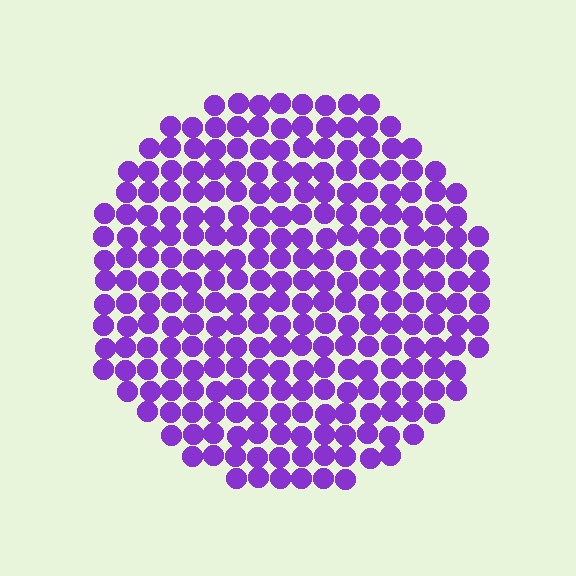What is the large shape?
The large shape is a circle.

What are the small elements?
The small elements are circles.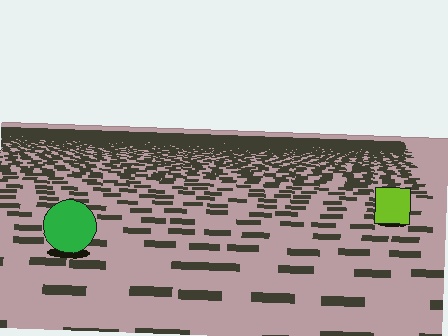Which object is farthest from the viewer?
The lime square is farthest from the viewer. It appears smaller and the ground texture around it is denser.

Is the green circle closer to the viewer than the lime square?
Yes. The green circle is closer — you can tell from the texture gradient: the ground texture is coarser near it.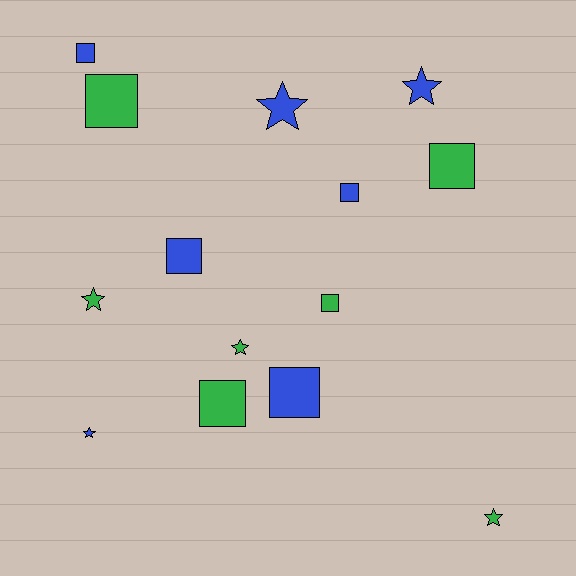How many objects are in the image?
There are 14 objects.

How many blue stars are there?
There are 3 blue stars.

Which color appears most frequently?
Green, with 7 objects.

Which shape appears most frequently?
Square, with 8 objects.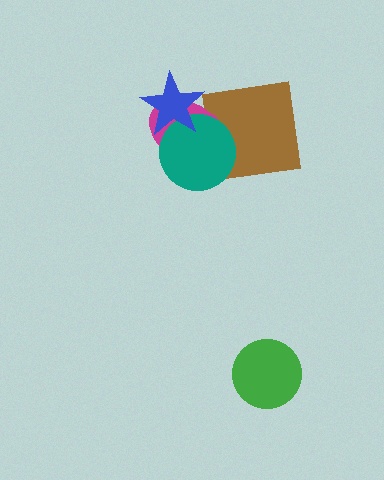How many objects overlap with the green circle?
0 objects overlap with the green circle.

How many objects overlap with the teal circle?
3 objects overlap with the teal circle.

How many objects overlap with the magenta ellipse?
3 objects overlap with the magenta ellipse.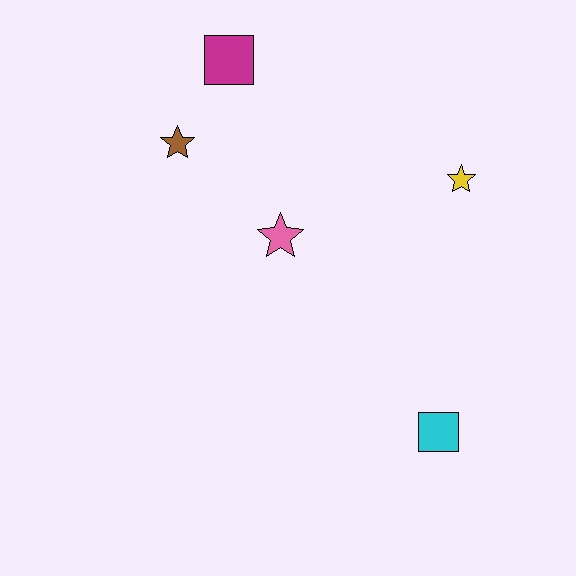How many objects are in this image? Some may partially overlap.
There are 5 objects.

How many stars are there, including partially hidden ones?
There are 3 stars.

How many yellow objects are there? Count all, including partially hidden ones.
There is 1 yellow object.